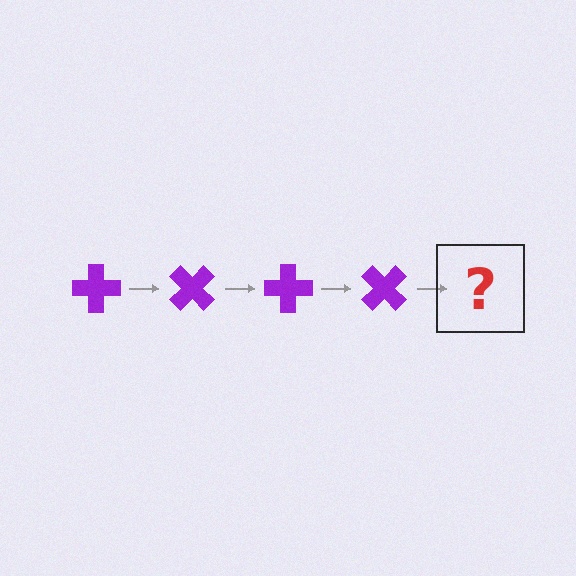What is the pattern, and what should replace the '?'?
The pattern is that the cross rotates 45 degrees each step. The '?' should be a purple cross rotated 180 degrees.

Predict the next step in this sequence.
The next step is a purple cross rotated 180 degrees.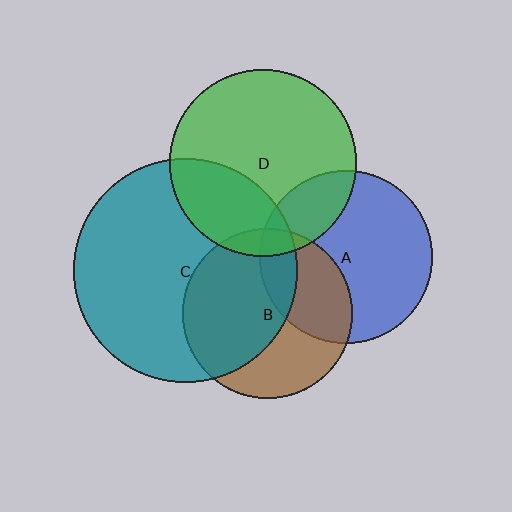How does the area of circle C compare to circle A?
Approximately 1.7 times.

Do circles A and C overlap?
Yes.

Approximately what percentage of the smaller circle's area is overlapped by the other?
Approximately 10%.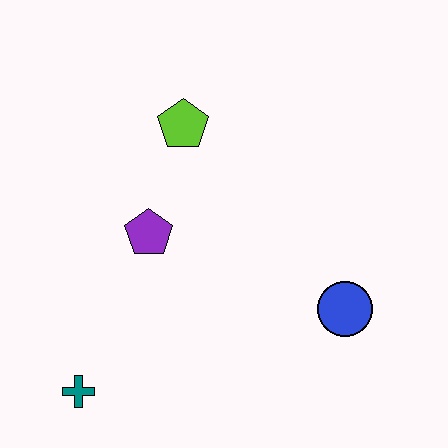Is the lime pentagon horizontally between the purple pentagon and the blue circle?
Yes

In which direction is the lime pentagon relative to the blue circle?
The lime pentagon is above the blue circle.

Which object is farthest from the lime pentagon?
The teal cross is farthest from the lime pentagon.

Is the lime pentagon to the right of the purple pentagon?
Yes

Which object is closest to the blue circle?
The purple pentagon is closest to the blue circle.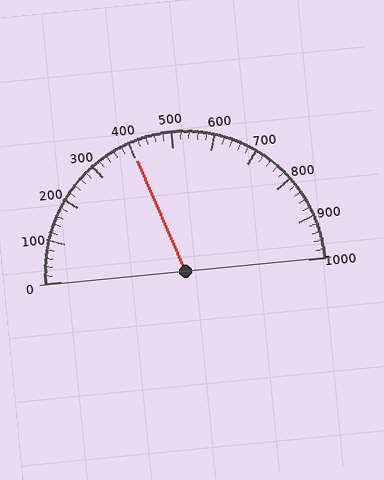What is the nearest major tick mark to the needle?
The nearest major tick mark is 400.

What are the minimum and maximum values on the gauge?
The gauge ranges from 0 to 1000.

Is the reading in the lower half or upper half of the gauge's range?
The reading is in the lower half of the range (0 to 1000).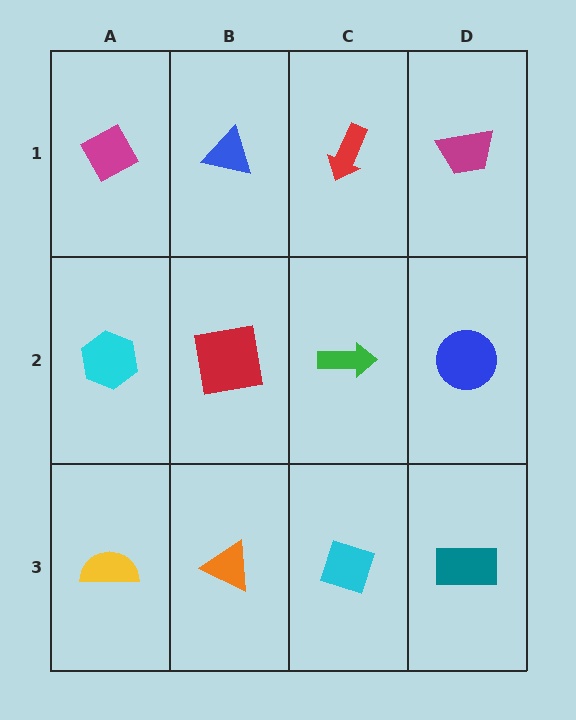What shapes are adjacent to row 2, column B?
A blue triangle (row 1, column B), an orange triangle (row 3, column B), a cyan hexagon (row 2, column A), a green arrow (row 2, column C).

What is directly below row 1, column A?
A cyan hexagon.